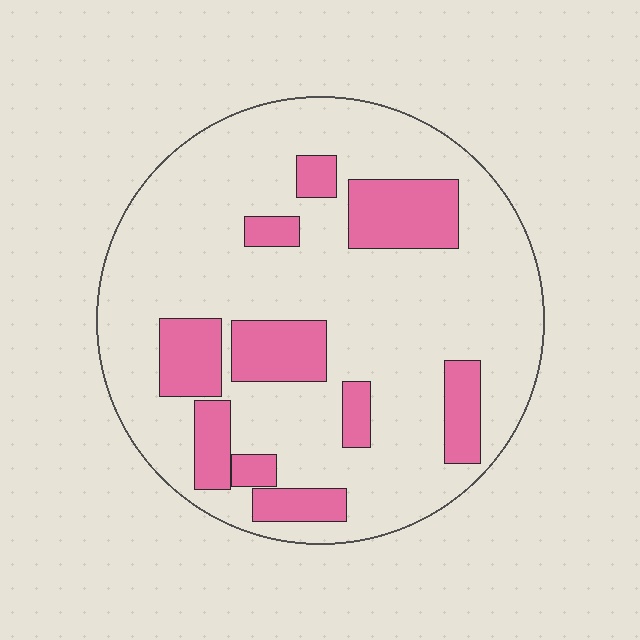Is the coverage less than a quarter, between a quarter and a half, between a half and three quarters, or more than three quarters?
Less than a quarter.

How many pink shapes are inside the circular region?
10.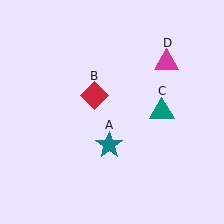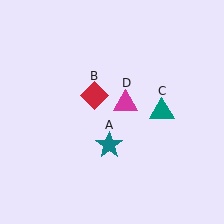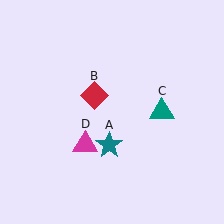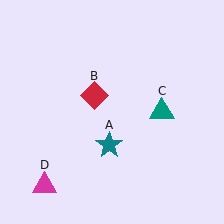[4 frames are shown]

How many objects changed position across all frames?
1 object changed position: magenta triangle (object D).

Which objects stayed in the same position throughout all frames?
Teal star (object A) and red diamond (object B) and teal triangle (object C) remained stationary.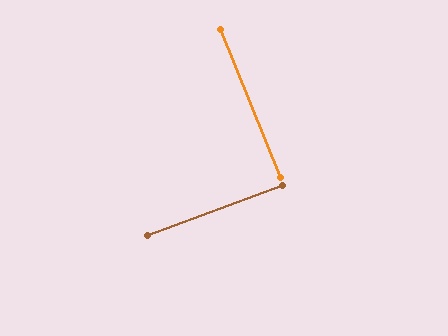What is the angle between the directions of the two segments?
Approximately 88 degrees.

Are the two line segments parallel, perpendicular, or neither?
Perpendicular — they meet at approximately 88°.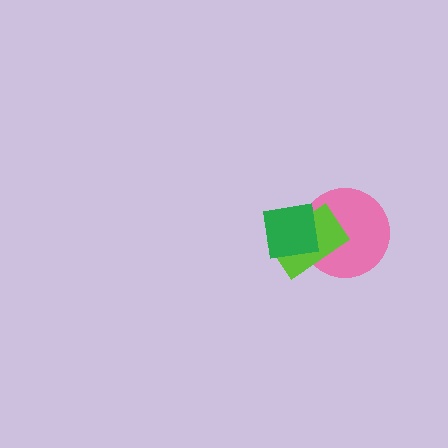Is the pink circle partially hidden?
Yes, it is partially covered by another shape.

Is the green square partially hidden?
No, no other shape covers it.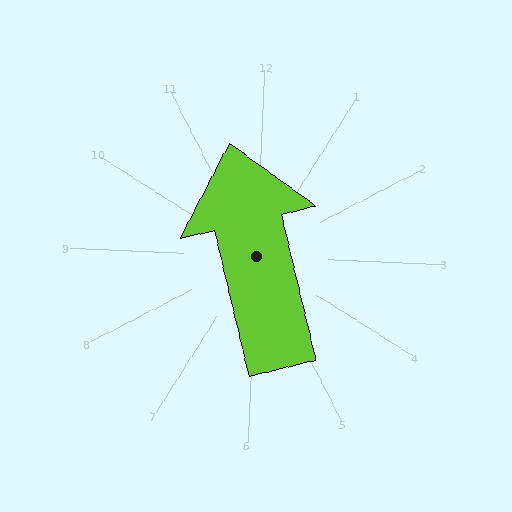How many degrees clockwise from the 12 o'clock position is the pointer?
Approximately 344 degrees.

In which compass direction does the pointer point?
North.